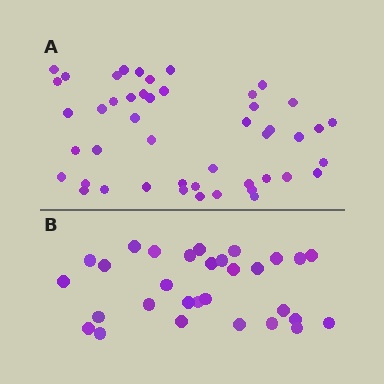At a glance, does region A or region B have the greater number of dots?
Region A (the top region) has more dots.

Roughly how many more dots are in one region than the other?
Region A has approximately 15 more dots than region B.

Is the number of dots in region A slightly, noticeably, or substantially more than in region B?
Region A has substantially more. The ratio is roughly 1.6 to 1.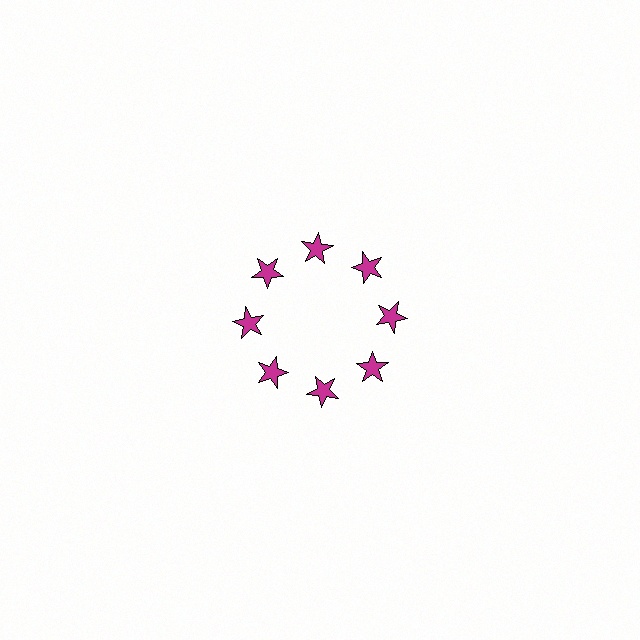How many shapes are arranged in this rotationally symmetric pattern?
There are 8 shapes, arranged in 8 groups of 1.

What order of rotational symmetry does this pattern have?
This pattern has 8-fold rotational symmetry.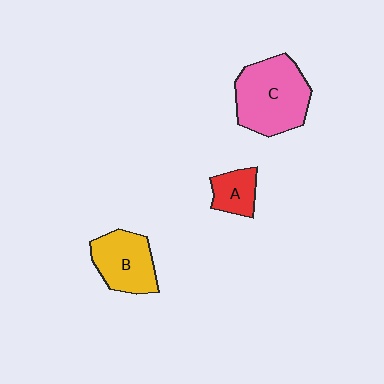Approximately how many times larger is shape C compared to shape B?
Approximately 1.4 times.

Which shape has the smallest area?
Shape A (red).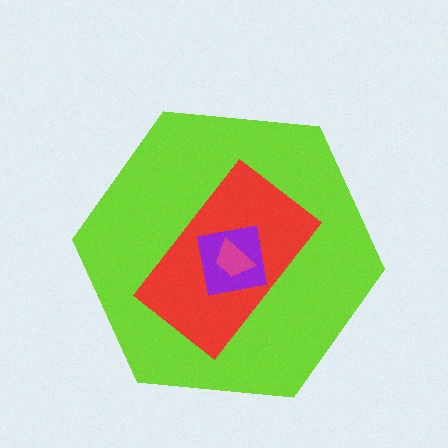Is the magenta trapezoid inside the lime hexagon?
Yes.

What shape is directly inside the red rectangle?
The purple square.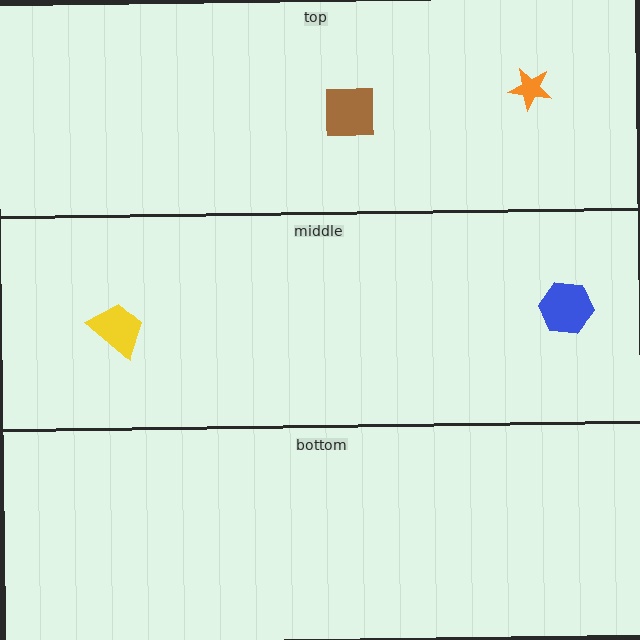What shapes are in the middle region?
The yellow trapezoid, the blue hexagon.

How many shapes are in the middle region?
2.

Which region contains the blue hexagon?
The middle region.